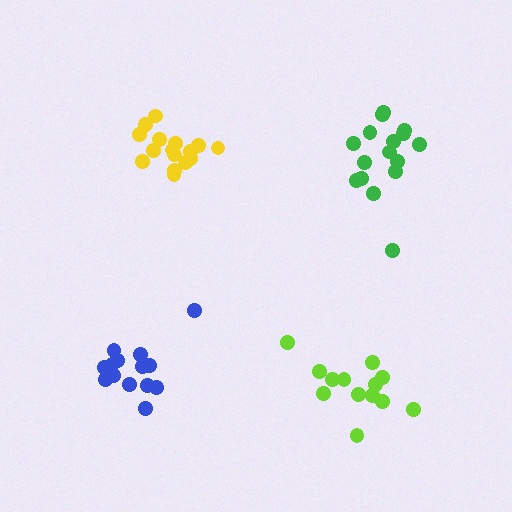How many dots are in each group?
Group 1: 16 dots, Group 2: 14 dots, Group 3: 13 dots, Group 4: 16 dots (59 total).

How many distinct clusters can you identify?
There are 4 distinct clusters.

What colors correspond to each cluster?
The clusters are colored: yellow, blue, lime, green.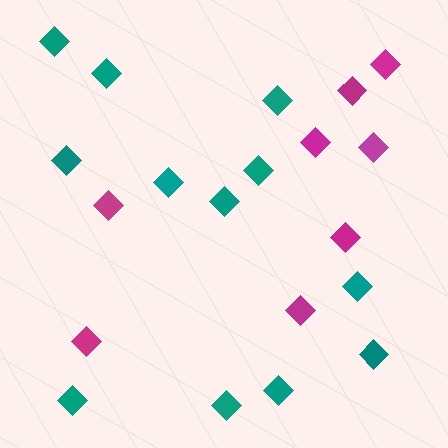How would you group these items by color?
There are 2 groups: one group of magenta diamonds (8) and one group of teal diamonds (12).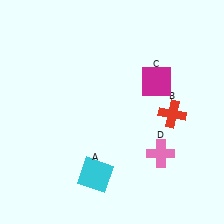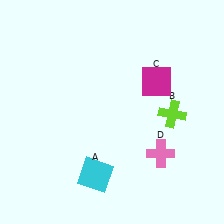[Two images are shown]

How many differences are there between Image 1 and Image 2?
There is 1 difference between the two images.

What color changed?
The cross (B) changed from red in Image 1 to lime in Image 2.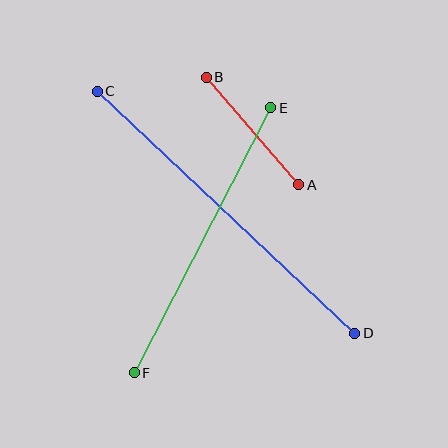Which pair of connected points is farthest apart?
Points C and D are farthest apart.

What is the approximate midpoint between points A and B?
The midpoint is at approximately (252, 131) pixels.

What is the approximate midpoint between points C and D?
The midpoint is at approximately (226, 212) pixels.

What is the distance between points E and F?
The distance is approximately 298 pixels.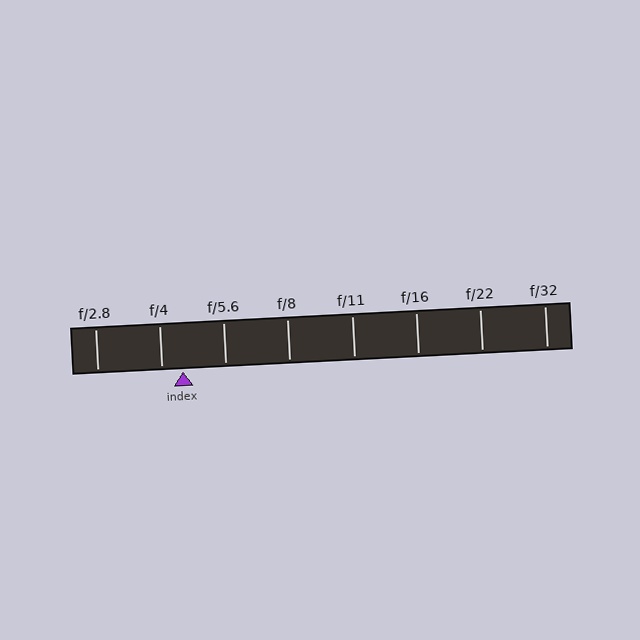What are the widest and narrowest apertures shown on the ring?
The widest aperture shown is f/2.8 and the narrowest is f/32.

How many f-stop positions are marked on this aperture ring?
There are 8 f-stop positions marked.